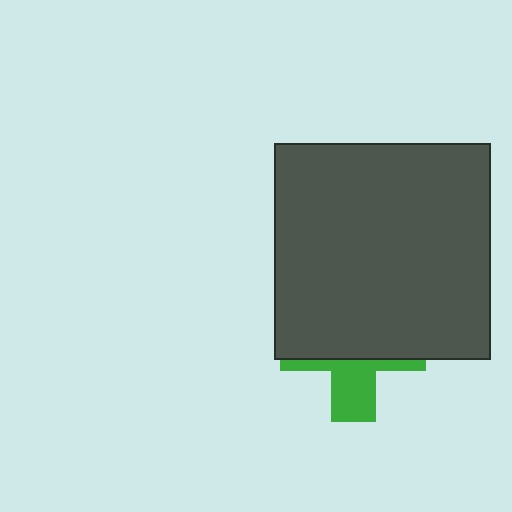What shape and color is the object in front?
The object in front is a dark gray square.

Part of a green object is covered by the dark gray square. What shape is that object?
It is a cross.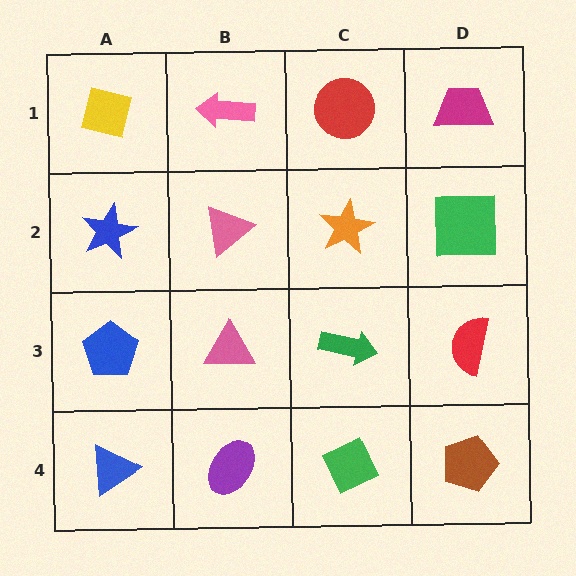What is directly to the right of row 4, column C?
A brown pentagon.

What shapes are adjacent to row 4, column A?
A blue pentagon (row 3, column A), a purple ellipse (row 4, column B).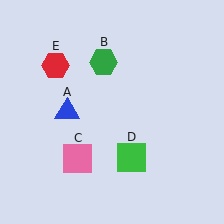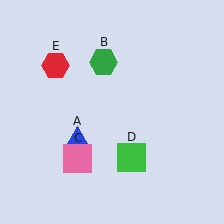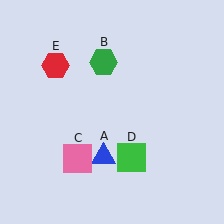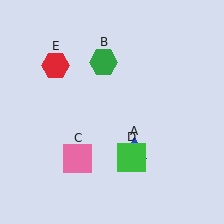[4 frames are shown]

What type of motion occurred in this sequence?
The blue triangle (object A) rotated counterclockwise around the center of the scene.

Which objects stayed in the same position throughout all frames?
Green hexagon (object B) and pink square (object C) and green square (object D) and red hexagon (object E) remained stationary.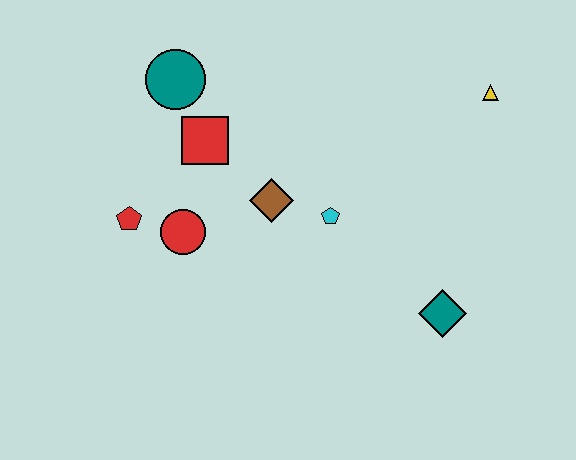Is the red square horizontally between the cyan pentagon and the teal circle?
Yes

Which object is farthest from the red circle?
The yellow triangle is farthest from the red circle.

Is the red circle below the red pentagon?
Yes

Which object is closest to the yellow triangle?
The cyan pentagon is closest to the yellow triangle.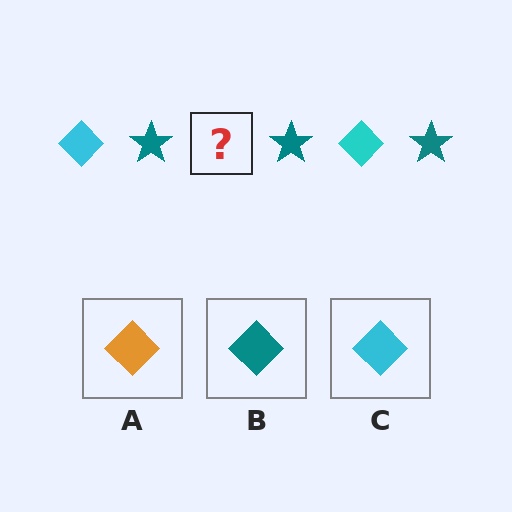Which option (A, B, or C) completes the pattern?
C.